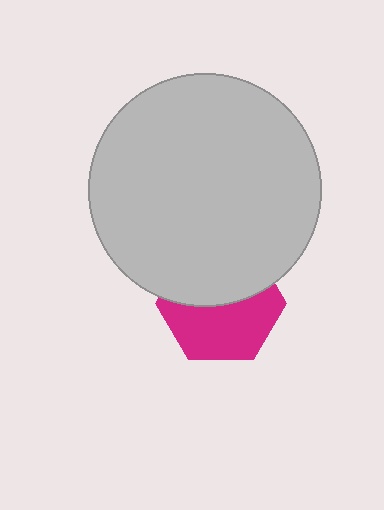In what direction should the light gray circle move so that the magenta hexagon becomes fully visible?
The light gray circle should move up. That is the shortest direction to clear the overlap and leave the magenta hexagon fully visible.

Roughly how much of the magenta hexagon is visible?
About half of it is visible (roughly 53%).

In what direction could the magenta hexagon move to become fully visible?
The magenta hexagon could move down. That would shift it out from behind the light gray circle entirely.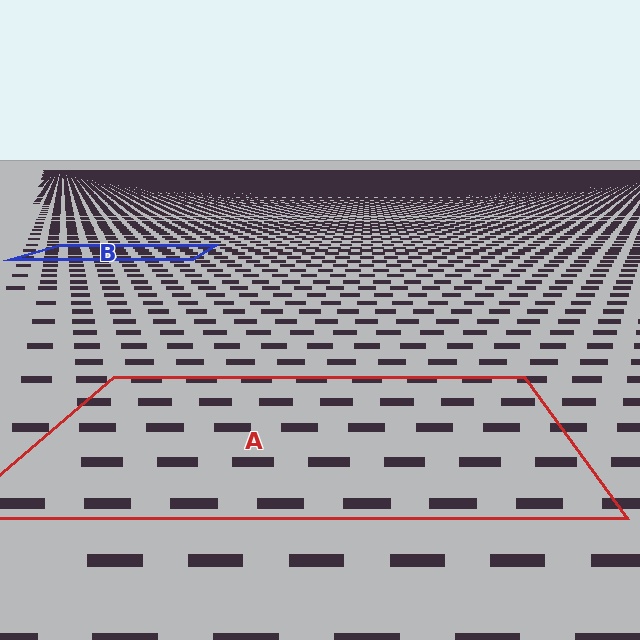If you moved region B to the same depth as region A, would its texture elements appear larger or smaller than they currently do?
They would appear larger. At a closer depth, the same texture elements are projected at a bigger on-screen size.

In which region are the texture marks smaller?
The texture marks are smaller in region B, because it is farther away.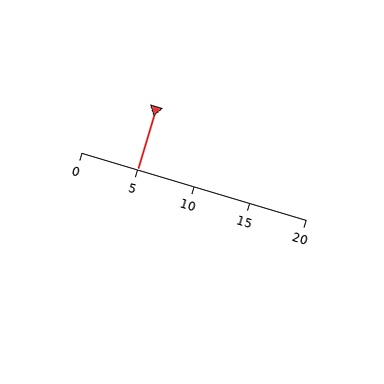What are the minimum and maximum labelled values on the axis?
The axis runs from 0 to 20.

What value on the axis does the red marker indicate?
The marker indicates approximately 5.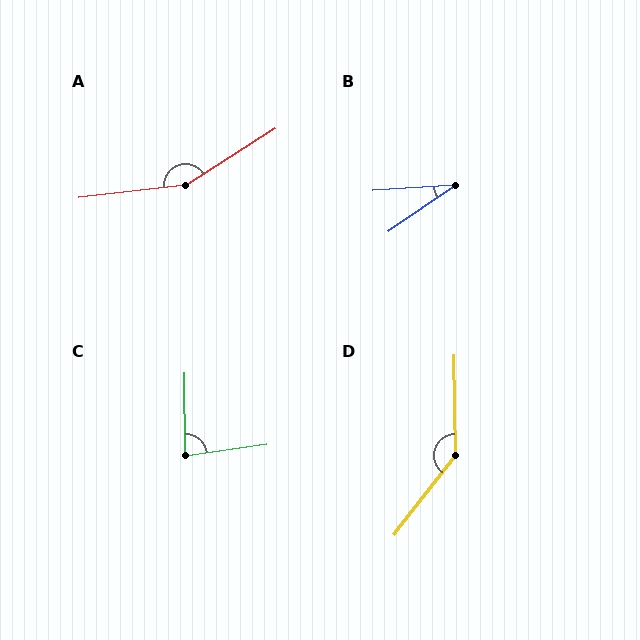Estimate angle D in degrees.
Approximately 141 degrees.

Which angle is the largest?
A, at approximately 154 degrees.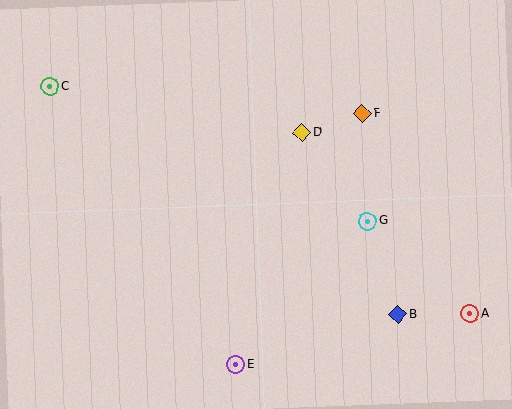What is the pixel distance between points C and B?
The distance between C and B is 416 pixels.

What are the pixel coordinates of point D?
Point D is at (302, 132).